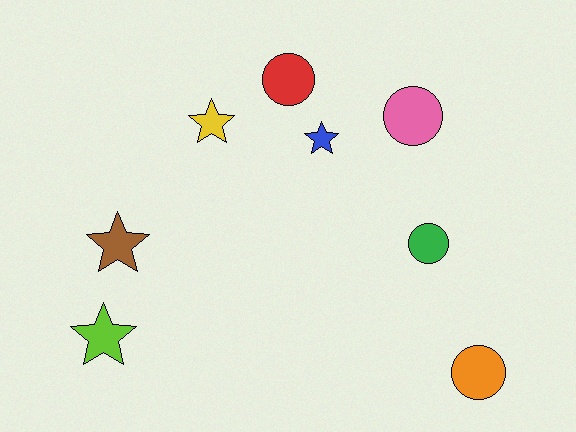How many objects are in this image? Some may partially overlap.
There are 8 objects.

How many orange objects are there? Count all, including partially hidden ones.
There is 1 orange object.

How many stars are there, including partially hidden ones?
There are 4 stars.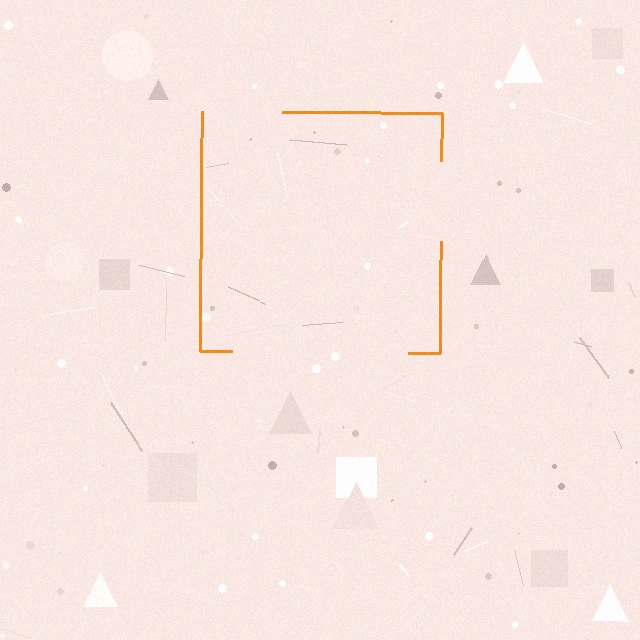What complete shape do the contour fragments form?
The contour fragments form a square.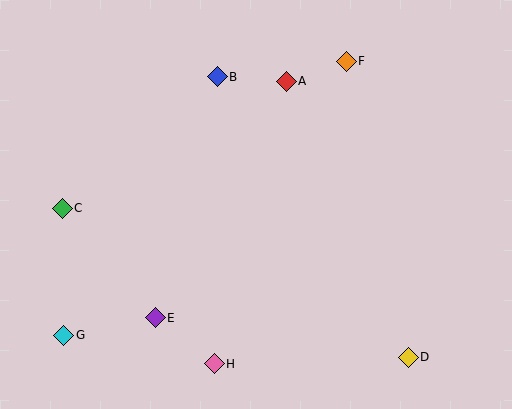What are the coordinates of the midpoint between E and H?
The midpoint between E and H is at (185, 341).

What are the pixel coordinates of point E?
Point E is at (155, 318).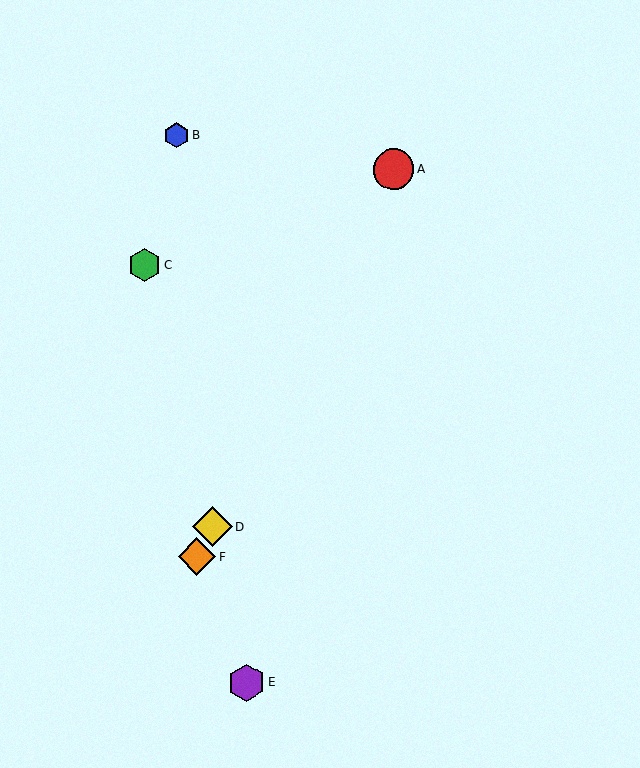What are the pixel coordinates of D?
Object D is at (212, 527).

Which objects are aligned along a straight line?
Objects A, D, F are aligned along a straight line.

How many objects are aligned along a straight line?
3 objects (A, D, F) are aligned along a straight line.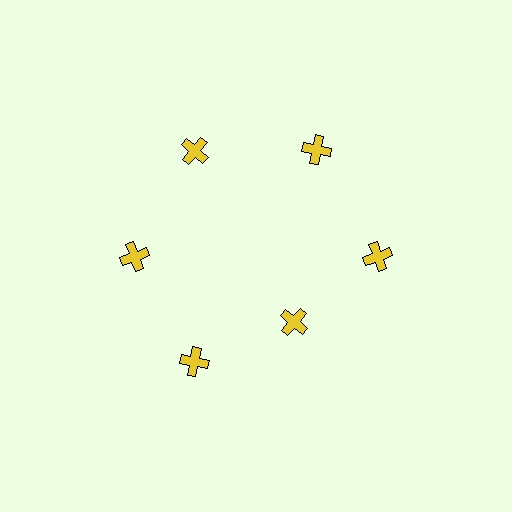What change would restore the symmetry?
The symmetry would be restored by moving it outward, back onto the ring so that all 6 crosses sit at equal angles and equal distance from the center.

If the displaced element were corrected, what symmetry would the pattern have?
It would have 6-fold rotational symmetry — the pattern would map onto itself every 60 degrees.